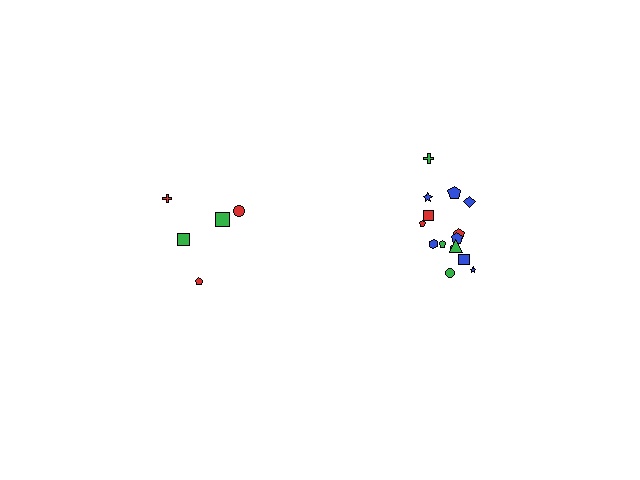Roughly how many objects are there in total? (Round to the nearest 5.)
Roughly 20 objects in total.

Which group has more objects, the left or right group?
The right group.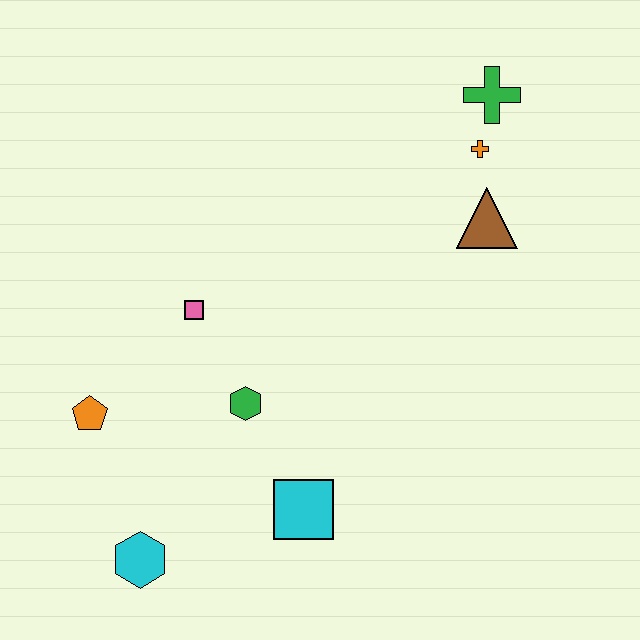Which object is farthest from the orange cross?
The cyan hexagon is farthest from the orange cross.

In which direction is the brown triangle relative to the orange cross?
The brown triangle is below the orange cross.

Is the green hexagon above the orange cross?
No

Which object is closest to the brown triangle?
The orange cross is closest to the brown triangle.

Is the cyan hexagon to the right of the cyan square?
No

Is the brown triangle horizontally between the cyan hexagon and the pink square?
No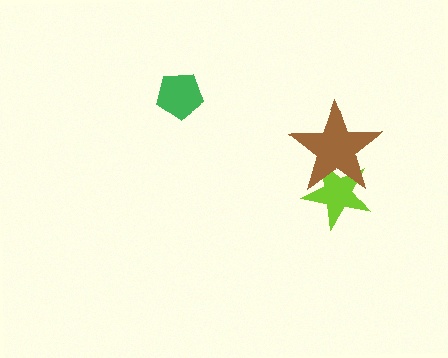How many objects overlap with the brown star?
1 object overlaps with the brown star.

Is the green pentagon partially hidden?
No, no other shape covers it.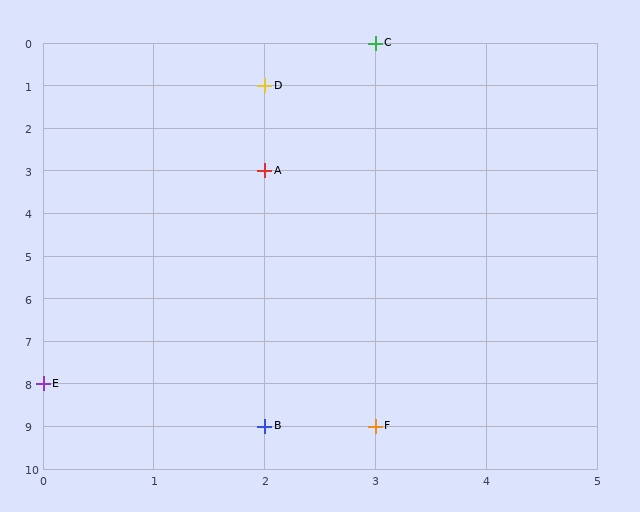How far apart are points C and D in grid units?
Points C and D are 1 column and 1 row apart (about 1.4 grid units diagonally).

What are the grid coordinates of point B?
Point B is at grid coordinates (2, 9).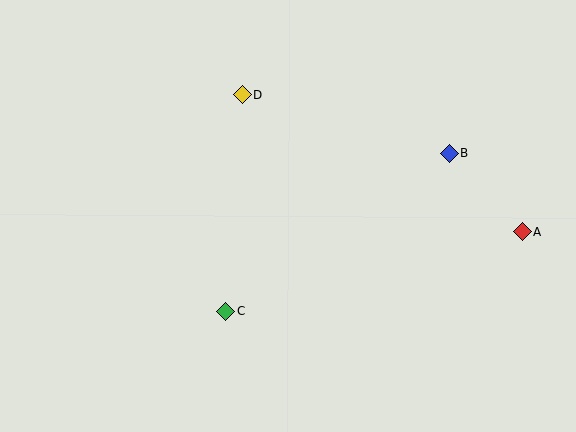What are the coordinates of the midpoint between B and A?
The midpoint between B and A is at (486, 192).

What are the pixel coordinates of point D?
Point D is at (242, 94).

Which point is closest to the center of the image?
Point C at (226, 311) is closest to the center.